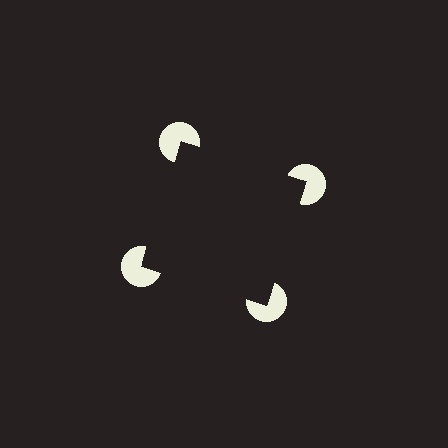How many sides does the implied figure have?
4 sides.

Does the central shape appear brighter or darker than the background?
It typically appears slightly darker than the background, even though no actual brightness change is drawn.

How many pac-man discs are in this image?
There are 4 — one at each vertex of the illusory square.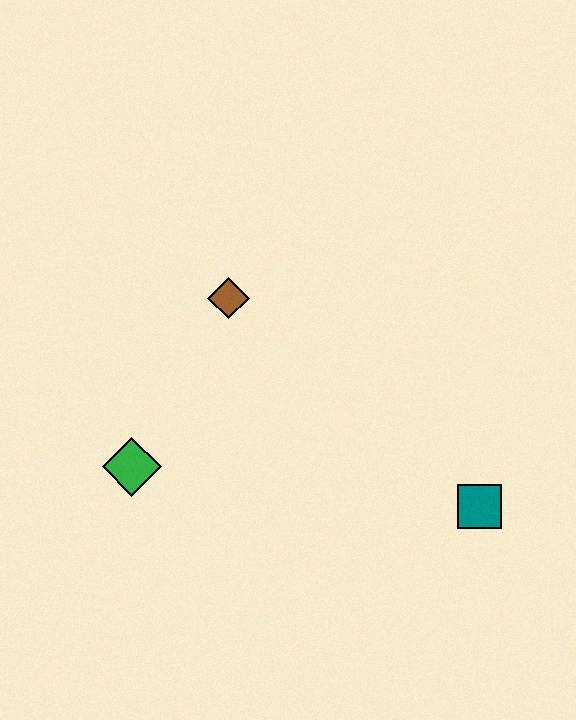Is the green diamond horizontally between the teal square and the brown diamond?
No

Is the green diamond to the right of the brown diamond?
No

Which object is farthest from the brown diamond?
The teal square is farthest from the brown diamond.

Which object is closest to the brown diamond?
The green diamond is closest to the brown diamond.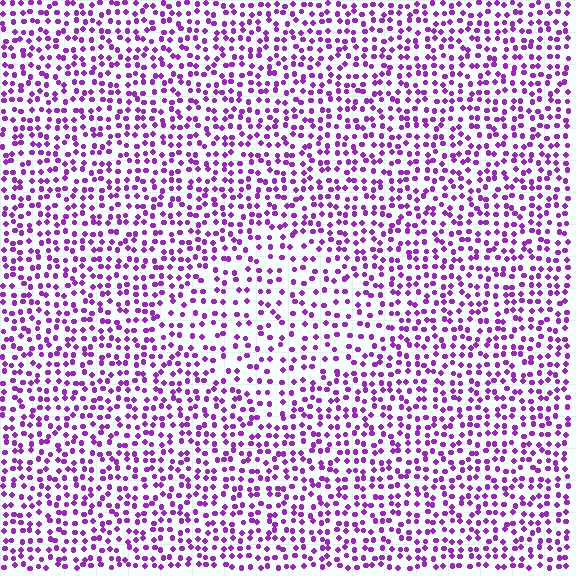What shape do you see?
I see a diamond.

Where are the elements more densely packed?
The elements are more densely packed outside the diamond boundary.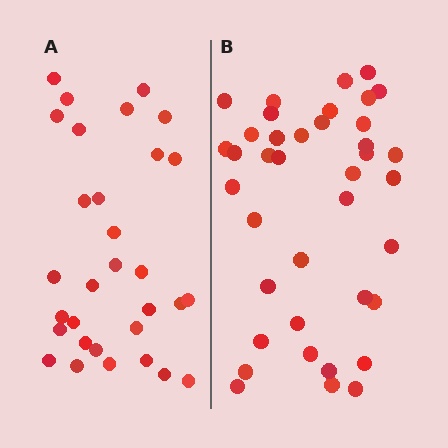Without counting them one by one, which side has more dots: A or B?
Region B (the right region) has more dots.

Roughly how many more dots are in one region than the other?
Region B has roughly 8 or so more dots than region A.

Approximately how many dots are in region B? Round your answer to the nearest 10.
About 40 dots. (The exact count is 39, which rounds to 40.)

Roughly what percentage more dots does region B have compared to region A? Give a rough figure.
About 25% more.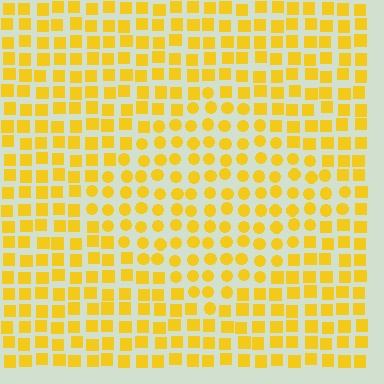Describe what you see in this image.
The image is filled with small yellow elements arranged in a uniform grid. A diamond-shaped region contains circles, while the surrounding area contains squares. The boundary is defined purely by the change in element shape.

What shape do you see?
I see a diamond.